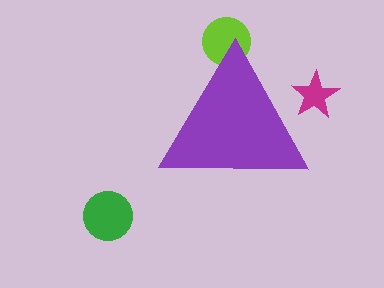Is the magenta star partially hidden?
Yes, the magenta star is partially hidden behind the purple triangle.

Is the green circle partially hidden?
No, the green circle is fully visible.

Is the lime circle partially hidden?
Yes, the lime circle is partially hidden behind the purple triangle.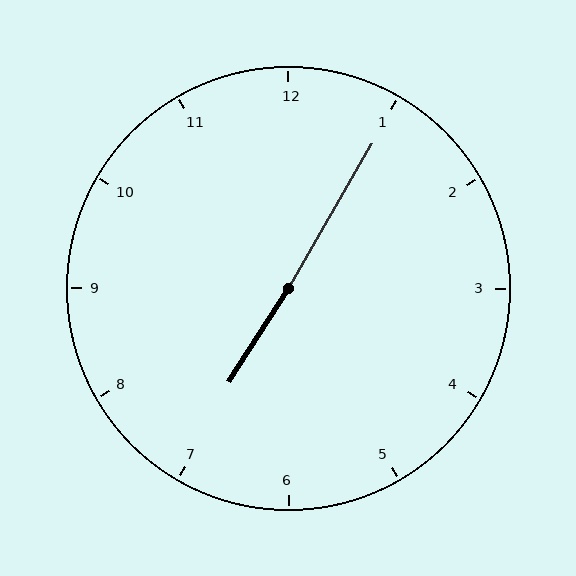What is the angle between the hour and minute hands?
Approximately 178 degrees.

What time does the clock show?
7:05.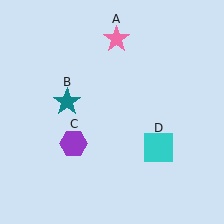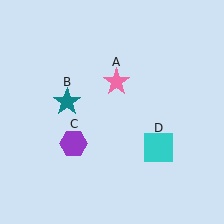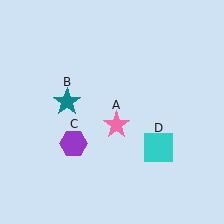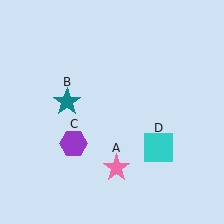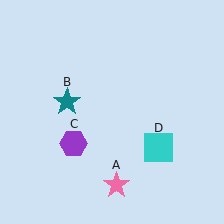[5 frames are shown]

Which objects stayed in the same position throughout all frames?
Teal star (object B) and purple hexagon (object C) and cyan square (object D) remained stationary.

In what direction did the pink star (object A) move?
The pink star (object A) moved down.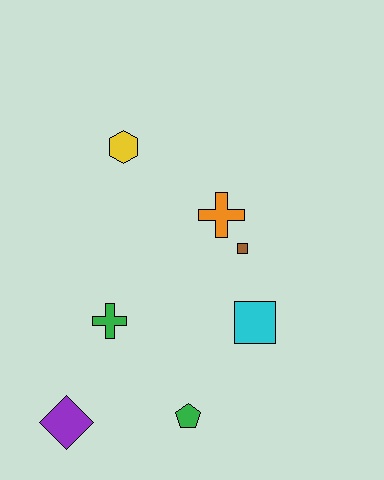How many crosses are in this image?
There are 2 crosses.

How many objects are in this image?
There are 7 objects.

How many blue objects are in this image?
There are no blue objects.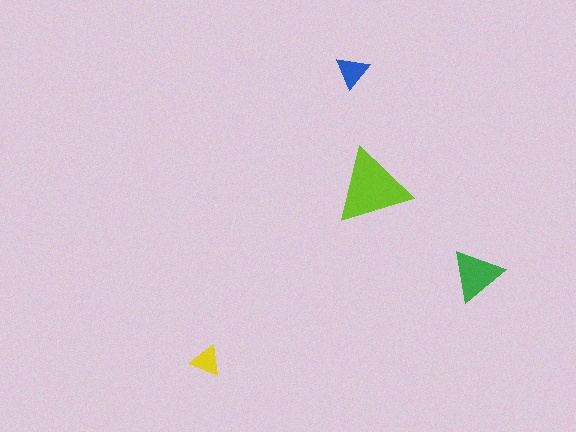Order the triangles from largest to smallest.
the lime one, the green one, the blue one, the yellow one.